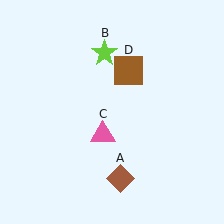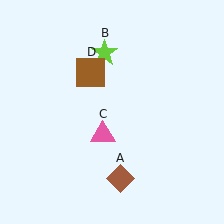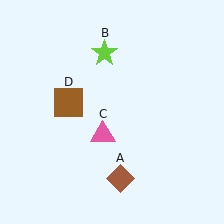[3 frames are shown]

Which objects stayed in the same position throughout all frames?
Brown diamond (object A) and lime star (object B) and pink triangle (object C) remained stationary.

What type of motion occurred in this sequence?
The brown square (object D) rotated counterclockwise around the center of the scene.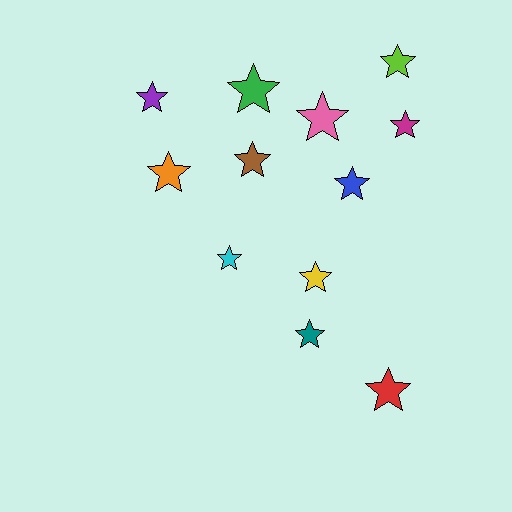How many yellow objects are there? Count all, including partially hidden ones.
There is 1 yellow object.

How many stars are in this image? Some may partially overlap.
There are 12 stars.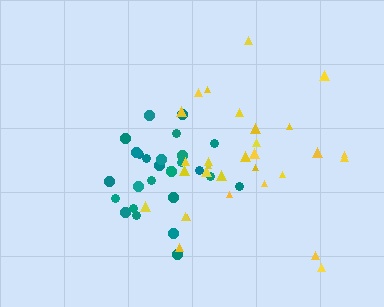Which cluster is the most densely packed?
Teal.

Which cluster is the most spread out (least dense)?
Yellow.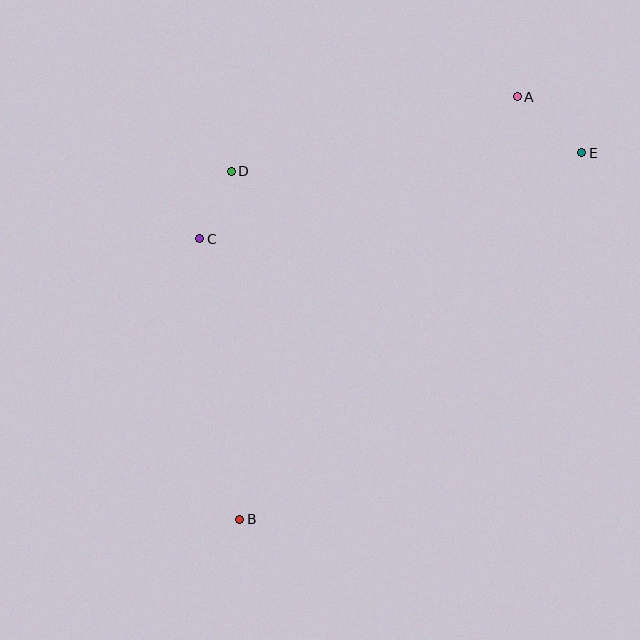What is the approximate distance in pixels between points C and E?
The distance between C and E is approximately 391 pixels.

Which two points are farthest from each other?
Points A and B are farthest from each other.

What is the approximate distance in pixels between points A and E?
The distance between A and E is approximately 86 pixels.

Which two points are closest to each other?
Points C and D are closest to each other.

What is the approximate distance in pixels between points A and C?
The distance between A and C is approximately 348 pixels.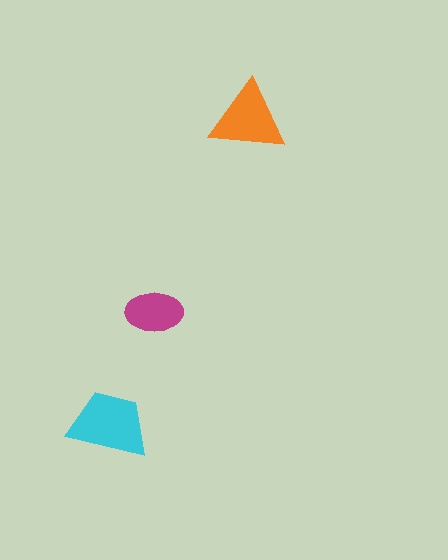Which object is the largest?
The cyan trapezoid.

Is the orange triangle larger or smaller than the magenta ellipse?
Larger.